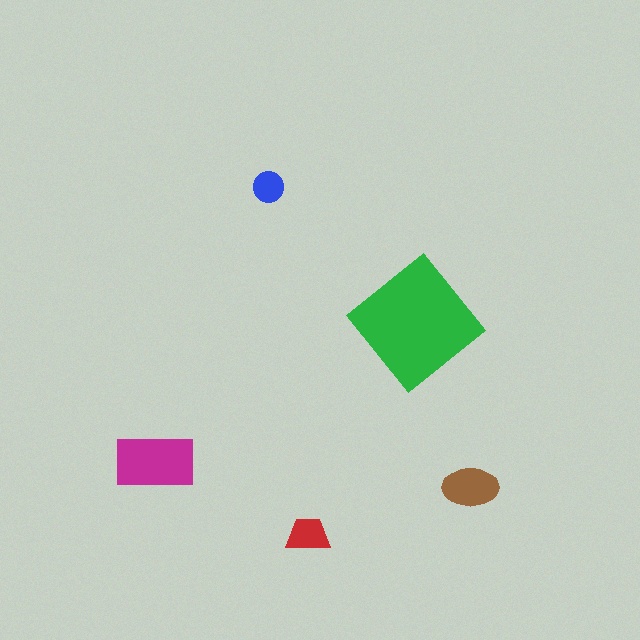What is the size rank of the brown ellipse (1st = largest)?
3rd.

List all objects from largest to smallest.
The green diamond, the magenta rectangle, the brown ellipse, the red trapezoid, the blue circle.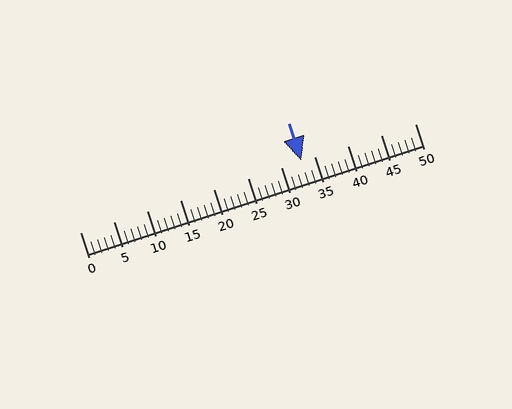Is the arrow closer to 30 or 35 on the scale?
The arrow is closer to 35.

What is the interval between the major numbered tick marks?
The major tick marks are spaced 5 units apart.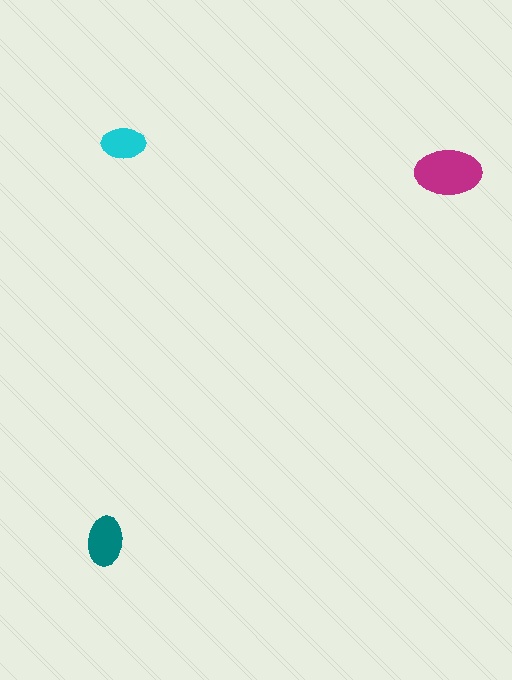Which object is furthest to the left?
The teal ellipse is leftmost.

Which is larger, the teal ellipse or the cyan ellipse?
The teal one.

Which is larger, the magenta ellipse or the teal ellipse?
The magenta one.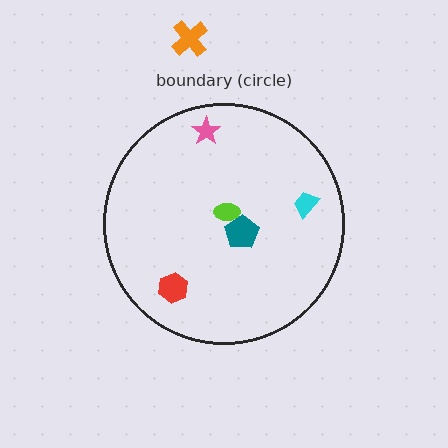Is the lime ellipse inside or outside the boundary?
Inside.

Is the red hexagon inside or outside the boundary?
Inside.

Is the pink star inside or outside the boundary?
Inside.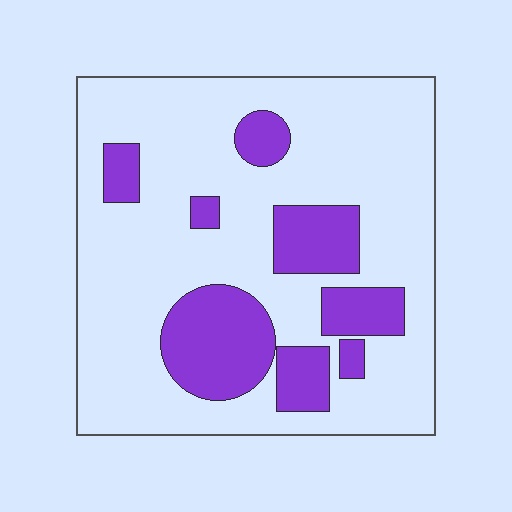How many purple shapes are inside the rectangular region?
8.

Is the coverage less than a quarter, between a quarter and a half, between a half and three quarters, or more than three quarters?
Less than a quarter.